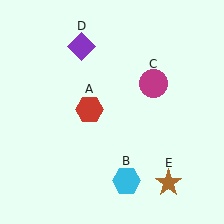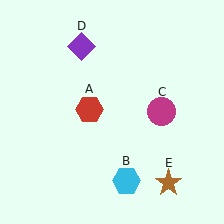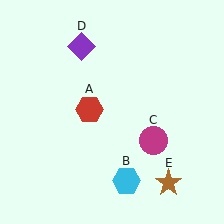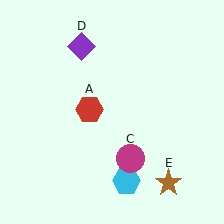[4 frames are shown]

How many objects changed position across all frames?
1 object changed position: magenta circle (object C).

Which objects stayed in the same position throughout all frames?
Red hexagon (object A) and cyan hexagon (object B) and purple diamond (object D) and brown star (object E) remained stationary.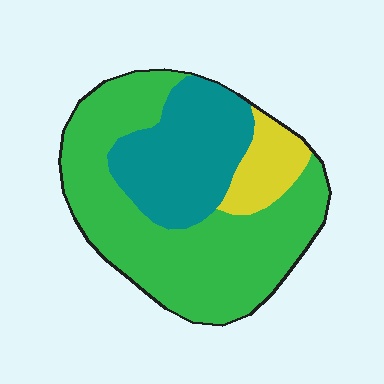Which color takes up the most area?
Green, at roughly 60%.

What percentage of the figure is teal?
Teal takes up between a sixth and a third of the figure.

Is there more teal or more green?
Green.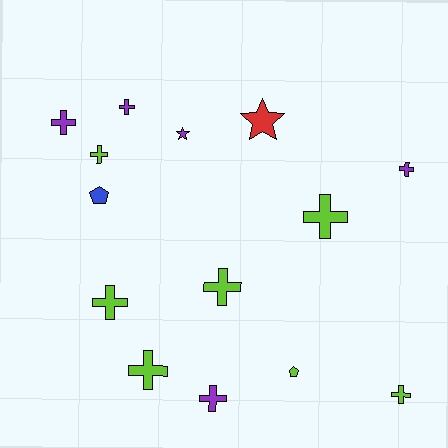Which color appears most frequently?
Lime, with 7 objects.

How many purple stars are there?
There is 1 purple star.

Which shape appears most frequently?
Cross, with 10 objects.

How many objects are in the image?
There are 14 objects.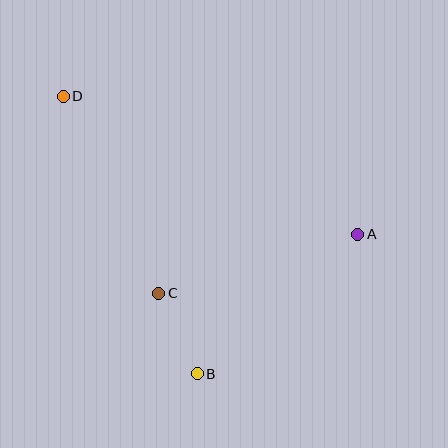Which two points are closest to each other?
Points B and C are closest to each other.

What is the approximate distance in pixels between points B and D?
The distance between B and D is approximately 308 pixels.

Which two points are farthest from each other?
Points A and D are farthest from each other.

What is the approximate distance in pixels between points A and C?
The distance between A and C is approximately 208 pixels.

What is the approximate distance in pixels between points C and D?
The distance between C and D is approximately 219 pixels.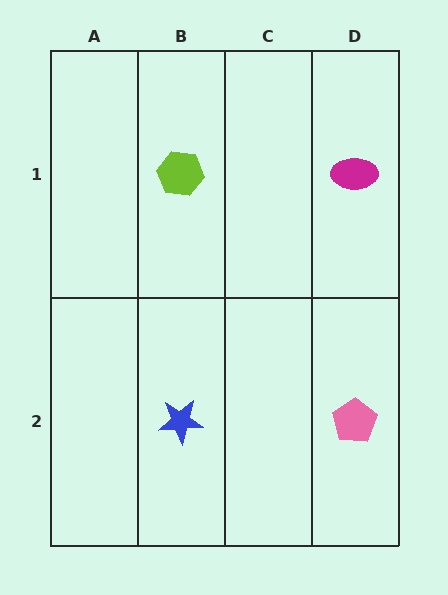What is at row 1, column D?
A magenta ellipse.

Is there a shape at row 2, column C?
No, that cell is empty.